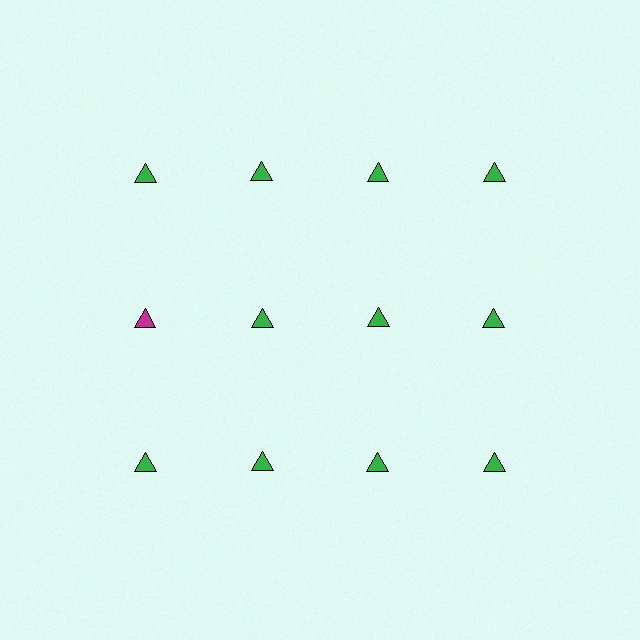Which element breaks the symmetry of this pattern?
The magenta triangle in the second row, leftmost column breaks the symmetry. All other shapes are green triangles.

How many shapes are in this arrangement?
There are 12 shapes arranged in a grid pattern.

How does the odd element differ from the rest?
It has a different color: magenta instead of green.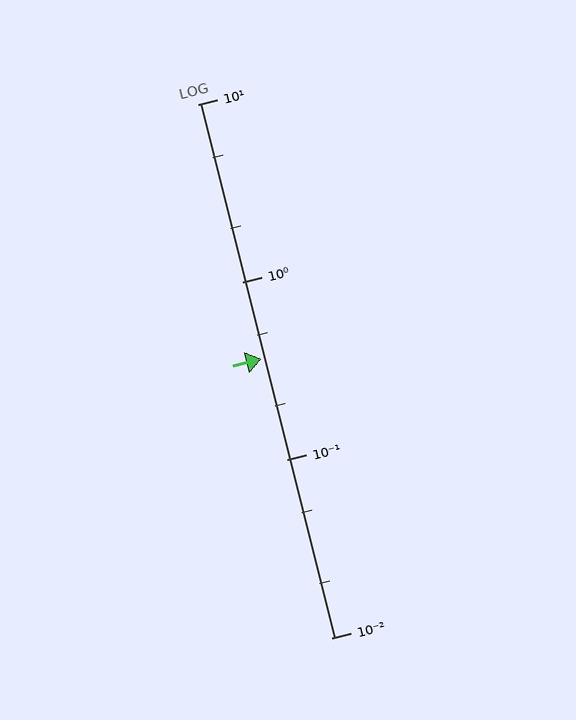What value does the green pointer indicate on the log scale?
The pointer indicates approximately 0.37.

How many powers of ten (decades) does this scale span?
The scale spans 3 decades, from 0.01 to 10.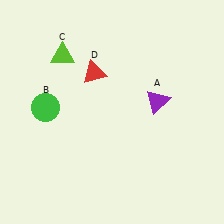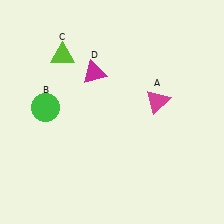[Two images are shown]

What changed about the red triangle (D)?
In Image 1, D is red. In Image 2, it changed to magenta.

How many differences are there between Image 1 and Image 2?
There are 2 differences between the two images.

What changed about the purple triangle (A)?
In Image 1, A is purple. In Image 2, it changed to magenta.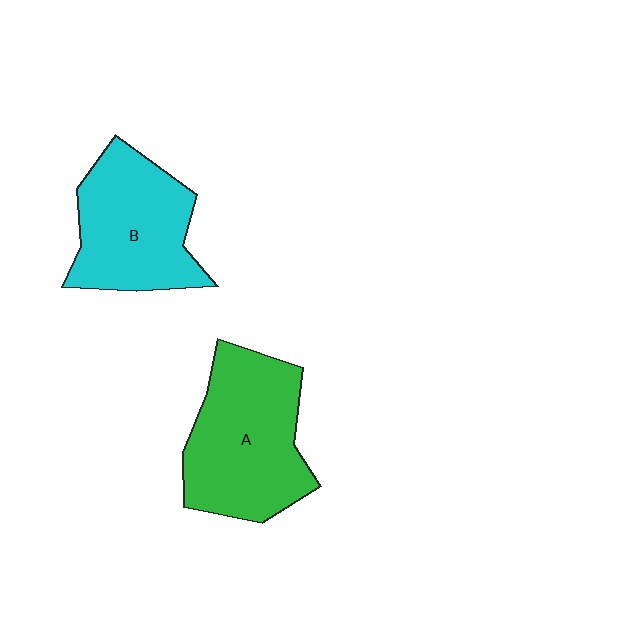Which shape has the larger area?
Shape A (green).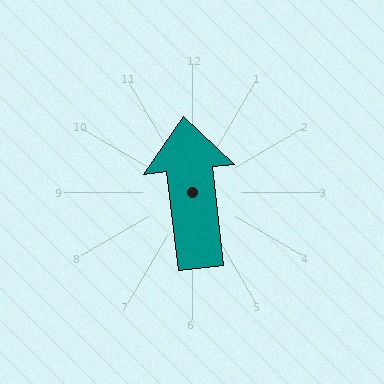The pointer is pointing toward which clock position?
Roughly 12 o'clock.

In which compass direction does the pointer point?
North.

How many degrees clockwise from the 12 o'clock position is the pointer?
Approximately 353 degrees.